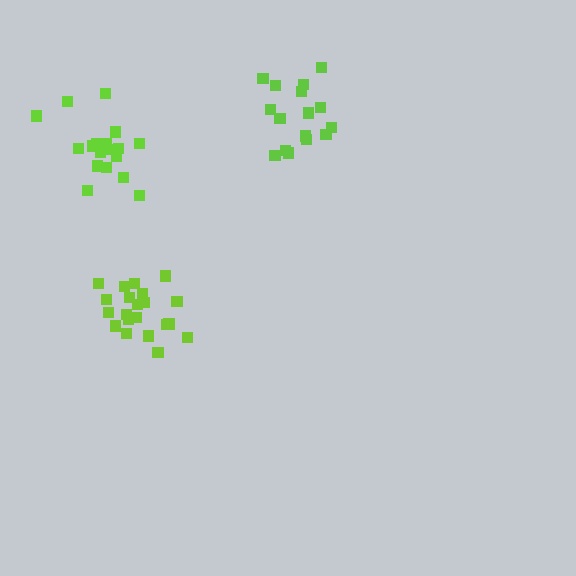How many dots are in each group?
Group 1: 21 dots, Group 2: 16 dots, Group 3: 19 dots (56 total).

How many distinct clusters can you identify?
There are 3 distinct clusters.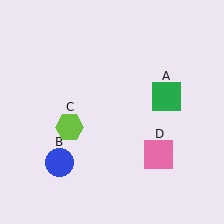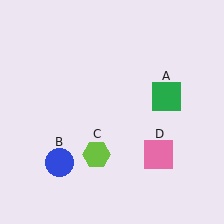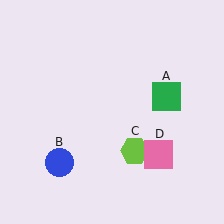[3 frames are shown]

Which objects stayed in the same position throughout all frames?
Green square (object A) and blue circle (object B) and pink square (object D) remained stationary.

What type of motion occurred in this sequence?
The lime hexagon (object C) rotated counterclockwise around the center of the scene.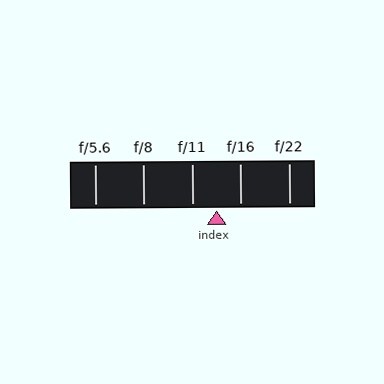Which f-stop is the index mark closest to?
The index mark is closest to f/11.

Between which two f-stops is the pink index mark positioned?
The index mark is between f/11 and f/16.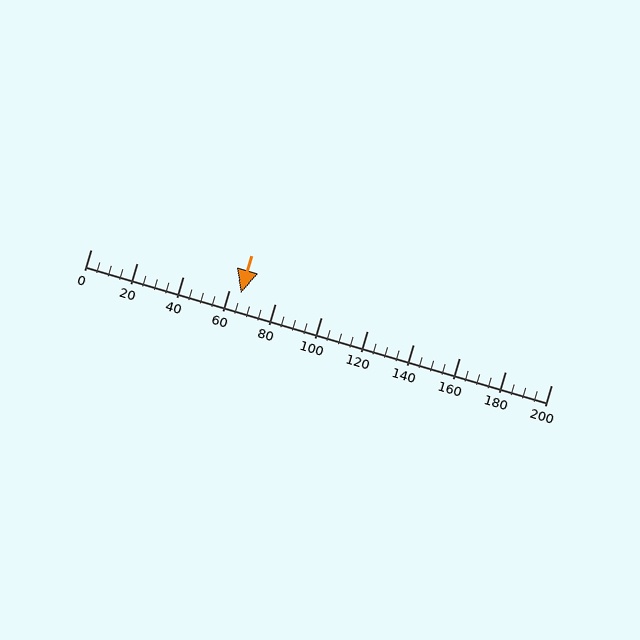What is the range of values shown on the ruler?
The ruler shows values from 0 to 200.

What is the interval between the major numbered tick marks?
The major tick marks are spaced 20 units apart.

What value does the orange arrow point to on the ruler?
The orange arrow points to approximately 65.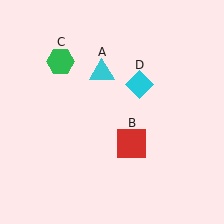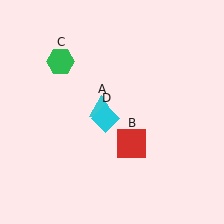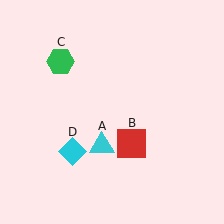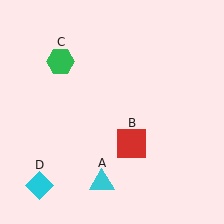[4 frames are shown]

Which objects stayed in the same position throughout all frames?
Red square (object B) and green hexagon (object C) remained stationary.